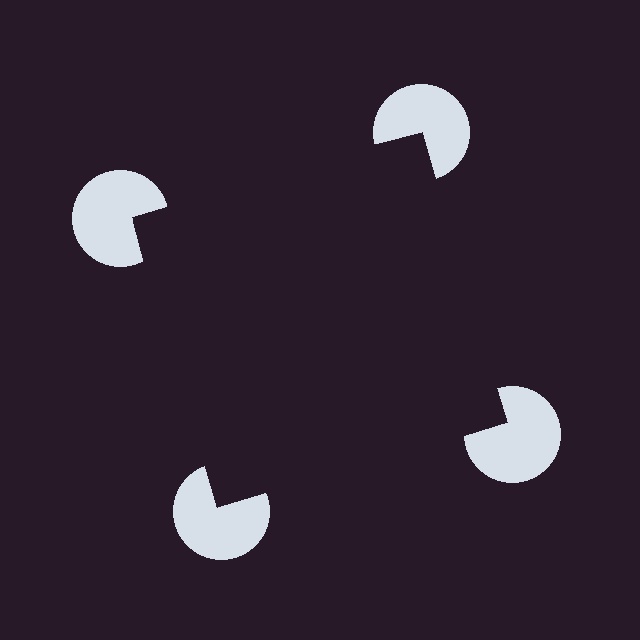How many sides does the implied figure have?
4 sides.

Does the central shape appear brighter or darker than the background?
It typically appears slightly darker than the background, even though no actual brightness change is drawn.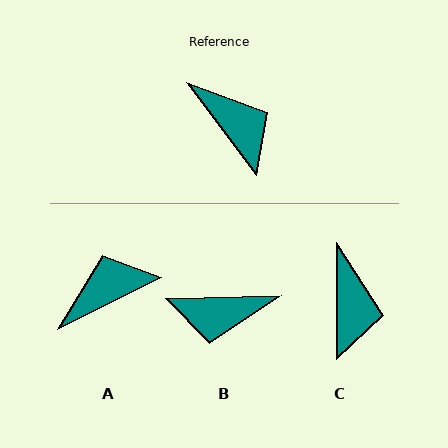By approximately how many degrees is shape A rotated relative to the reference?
Approximately 79 degrees counter-clockwise.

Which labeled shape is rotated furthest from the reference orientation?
B, about 126 degrees away.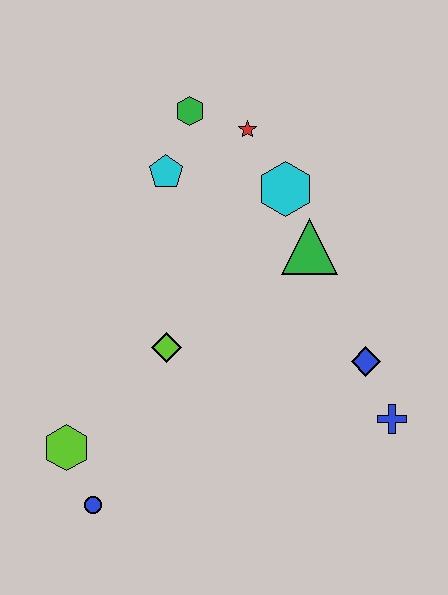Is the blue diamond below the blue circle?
No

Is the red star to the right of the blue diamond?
No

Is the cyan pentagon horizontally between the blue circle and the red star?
Yes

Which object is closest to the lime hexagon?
The blue circle is closest to the lime hexagon.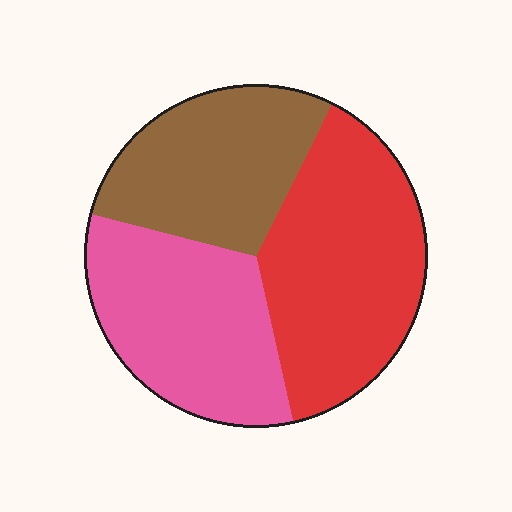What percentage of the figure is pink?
Pink takes up about one third (1/3) of the figure.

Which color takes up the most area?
Red, at roughly 40%.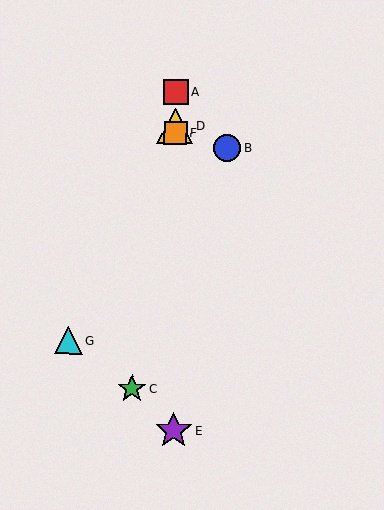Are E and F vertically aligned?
Yes, both are at x≈174.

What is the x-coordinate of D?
Object D is at x≈175.